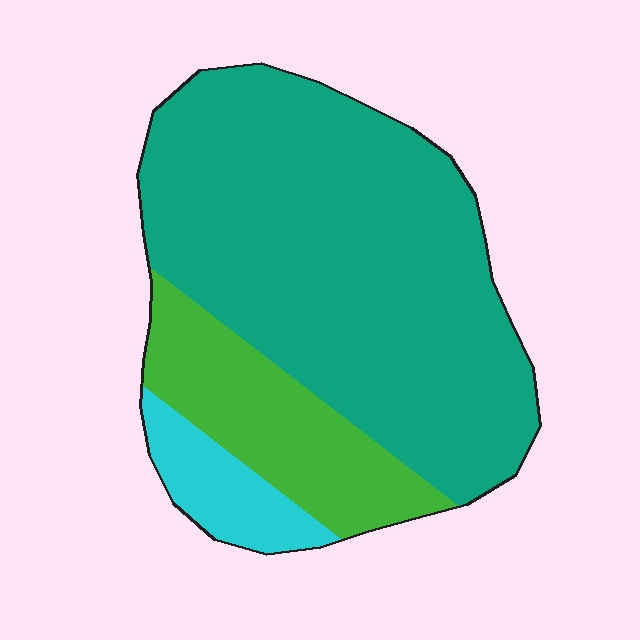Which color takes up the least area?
Cyan, at roughly 10%.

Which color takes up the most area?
Teal, at roughly 70%.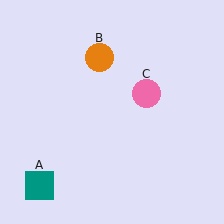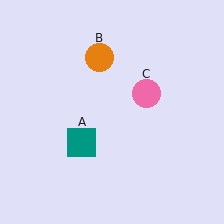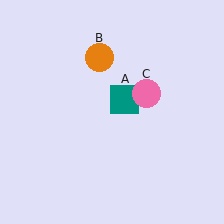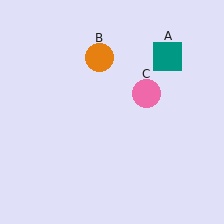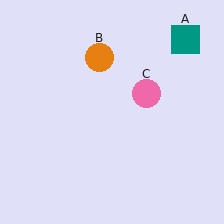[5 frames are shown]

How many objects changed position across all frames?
1 object changed position: teal square (object A).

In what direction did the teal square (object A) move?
The teal square (object A) moved up and to the right.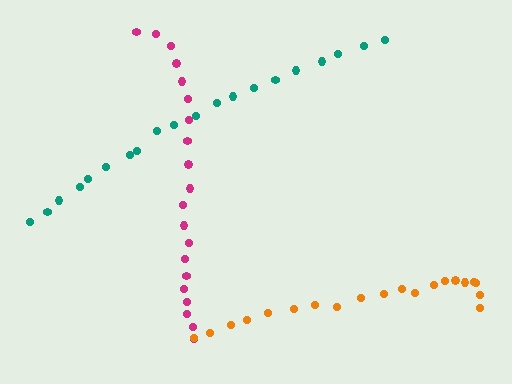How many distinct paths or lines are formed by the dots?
There are 3 distinct paths.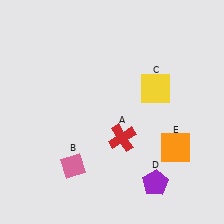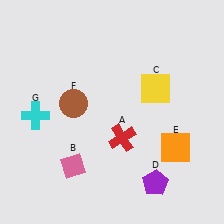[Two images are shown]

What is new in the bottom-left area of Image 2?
A cyan cross (G) was added in the bottom-left area of Image 2.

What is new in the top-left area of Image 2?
A brown circle (F) was added in the top-left area of Image 2.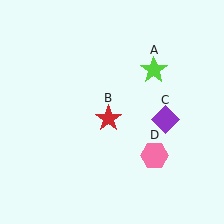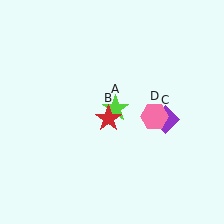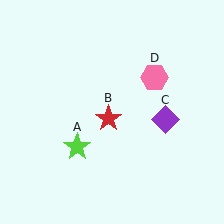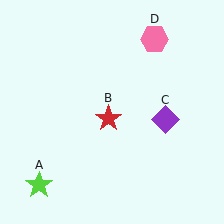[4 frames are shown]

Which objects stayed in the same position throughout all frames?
Red star (object B) and purple diamond (object C) remained stationary.